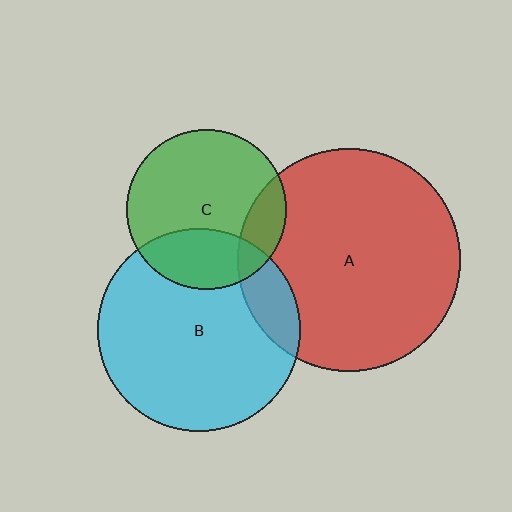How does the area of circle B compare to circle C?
Approximately 1.6 times.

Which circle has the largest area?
Circle A (red).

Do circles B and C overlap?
Yes.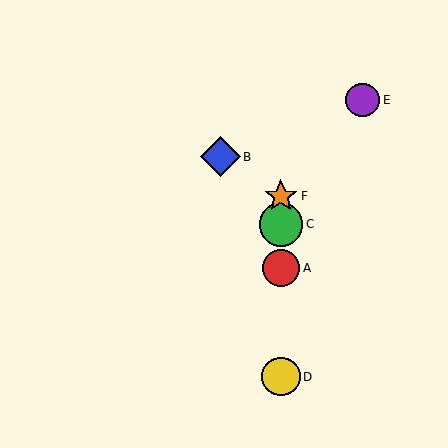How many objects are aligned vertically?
4 objects (A, C, D, F) are aligned vertically.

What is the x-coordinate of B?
Object B is at x≈220.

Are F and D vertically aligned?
Yes, both are at x≈281.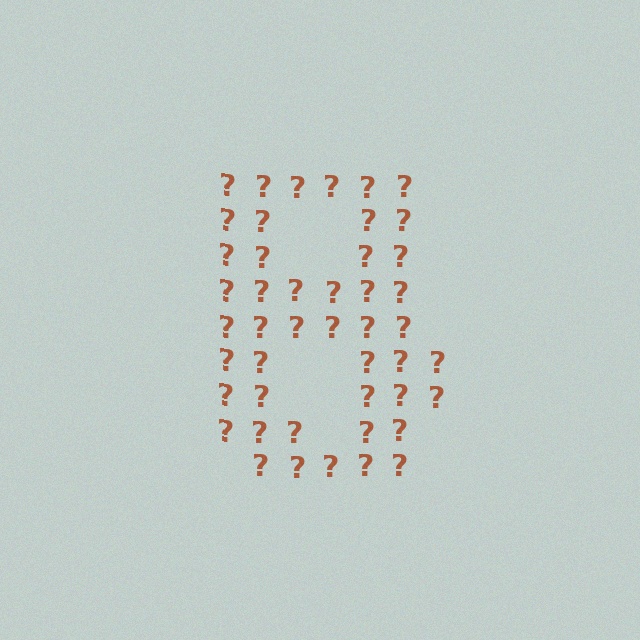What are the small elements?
The small elements are question marks.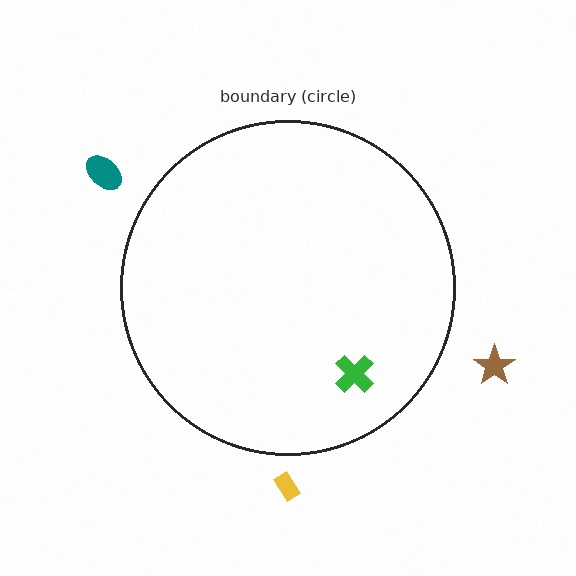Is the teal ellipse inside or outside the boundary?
Outside.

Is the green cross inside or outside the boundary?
Inside.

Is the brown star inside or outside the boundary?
Outside.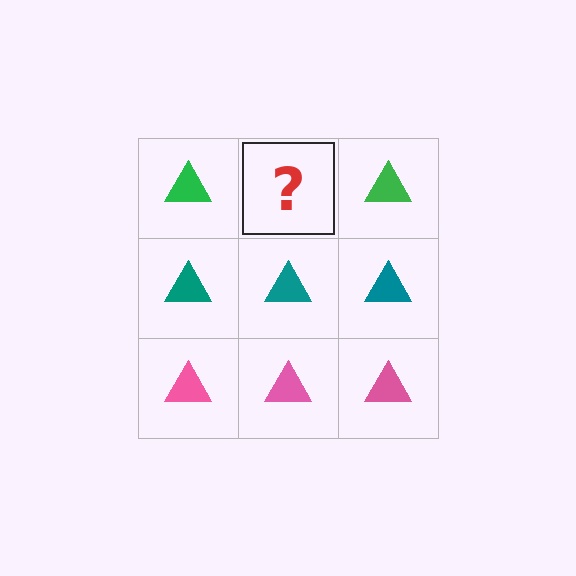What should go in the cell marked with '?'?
The missing cell should contain a green triangle.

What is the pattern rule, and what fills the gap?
The rule is that each row has a consistent color. The gap should be filled with a green triangle.